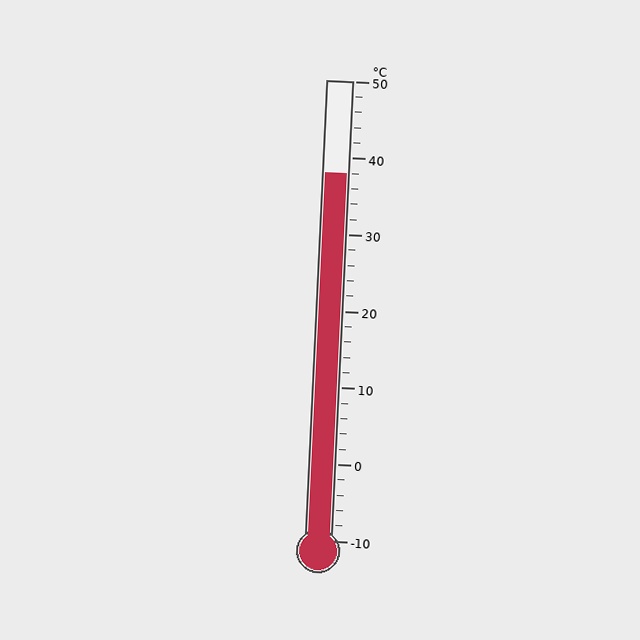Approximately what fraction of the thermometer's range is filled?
The thermometer is filled to approximately 80% of its range.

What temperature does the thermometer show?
The thermometer shows approximately 38°C.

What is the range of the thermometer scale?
The thermometer scale ranges from -10°C to 50°C.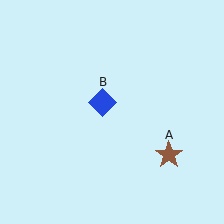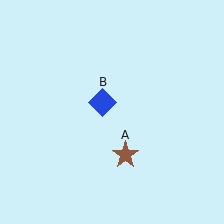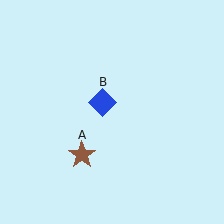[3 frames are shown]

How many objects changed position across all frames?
1 object changed position: brown star (object A).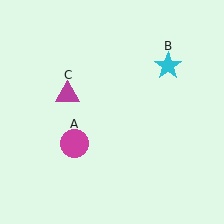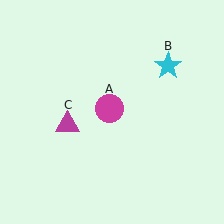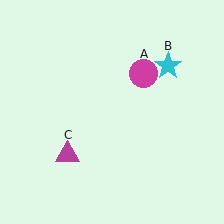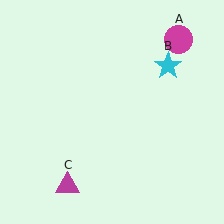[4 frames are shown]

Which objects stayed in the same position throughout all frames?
Cyan star (object B) remained stationary.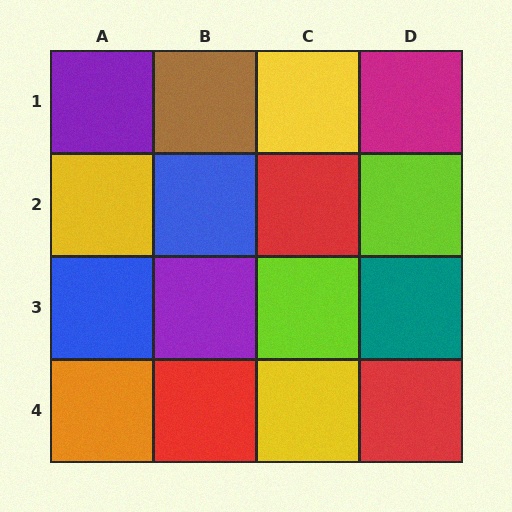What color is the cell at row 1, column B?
Brown.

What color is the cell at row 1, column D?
Magenta.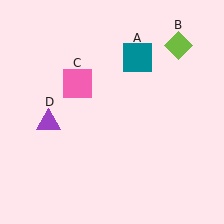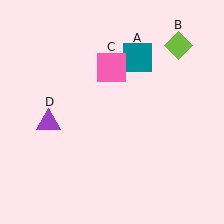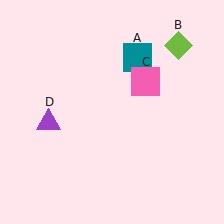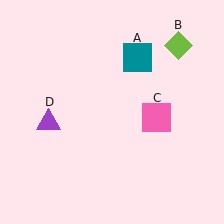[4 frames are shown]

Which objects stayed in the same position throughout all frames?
Teal square (object A) and lime diamond (object B) and purple triangle (object D) remained stationary.